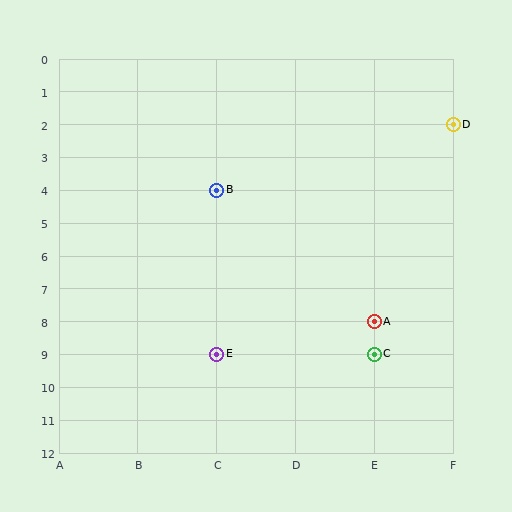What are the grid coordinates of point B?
Point B is at grid coordinates (C, 4).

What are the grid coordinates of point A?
Point A is at grid coordinates (E, 8).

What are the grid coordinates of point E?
Point E is at grid coordinates (C, 9).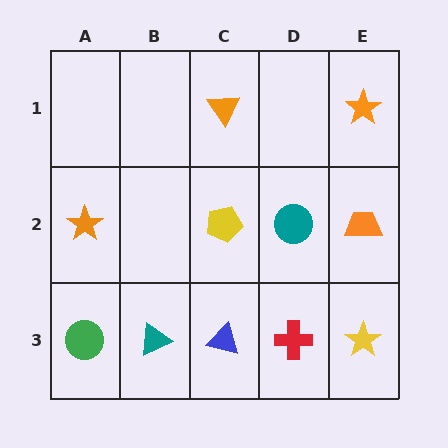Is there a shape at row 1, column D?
No, that cell is empty.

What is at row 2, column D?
A teal circle.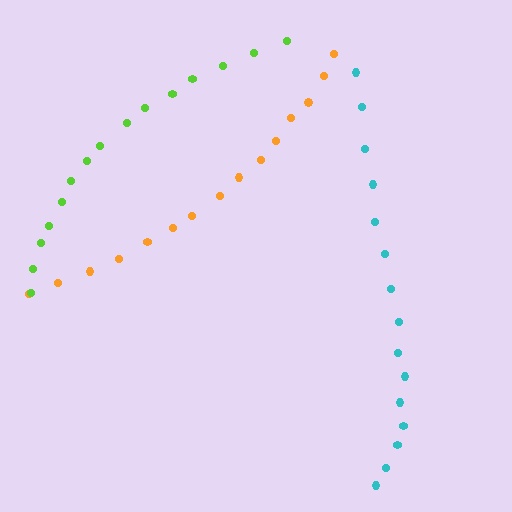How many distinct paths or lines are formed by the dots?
There are 3 distinct paths.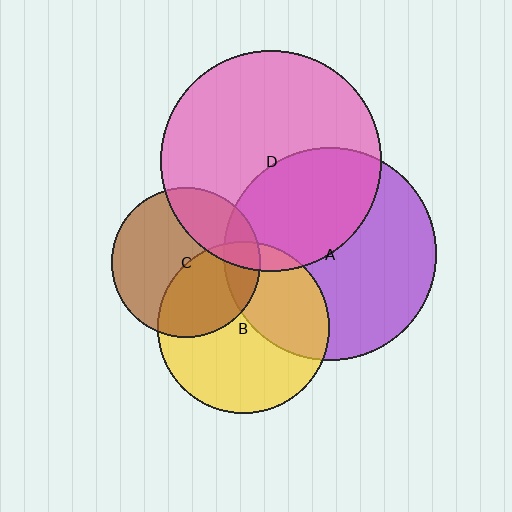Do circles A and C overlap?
Yes.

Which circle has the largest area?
Circle D (pink).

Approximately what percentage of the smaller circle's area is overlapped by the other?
Approximately 15%.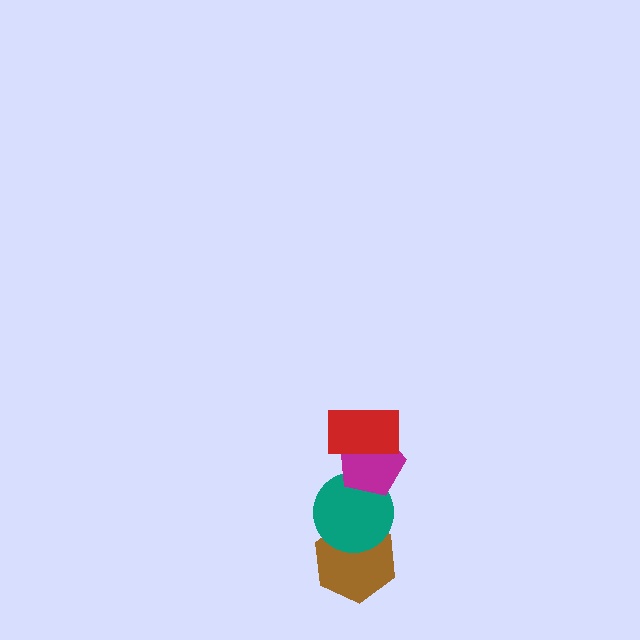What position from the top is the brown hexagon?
The brown hexagon is 4th from the top.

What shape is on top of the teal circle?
The magenta pentagon is on top of the teal circle.